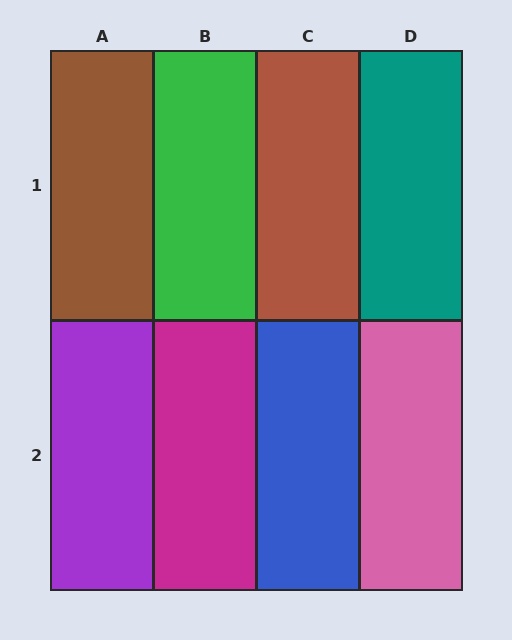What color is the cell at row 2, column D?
Pink.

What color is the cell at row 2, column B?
Magenta.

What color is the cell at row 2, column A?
Purple.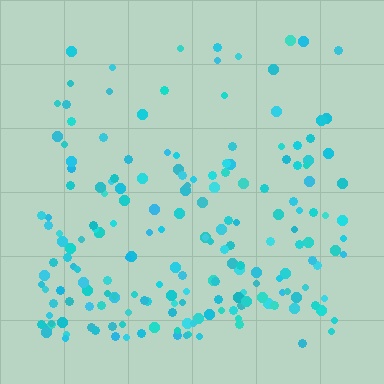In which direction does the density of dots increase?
From top to bottom, with the bottom side densest.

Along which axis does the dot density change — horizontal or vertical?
Vertical.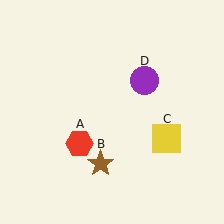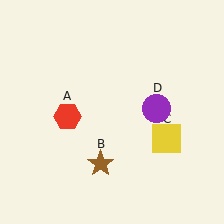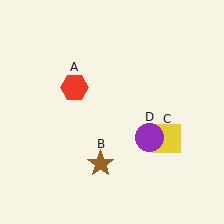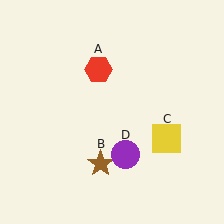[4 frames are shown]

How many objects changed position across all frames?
2 objects changed position: red hexagon (object A), purple circle (object D).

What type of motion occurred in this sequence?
The red hexagon (object A), purple circle (object D) rotated clockwise around the center of the scene.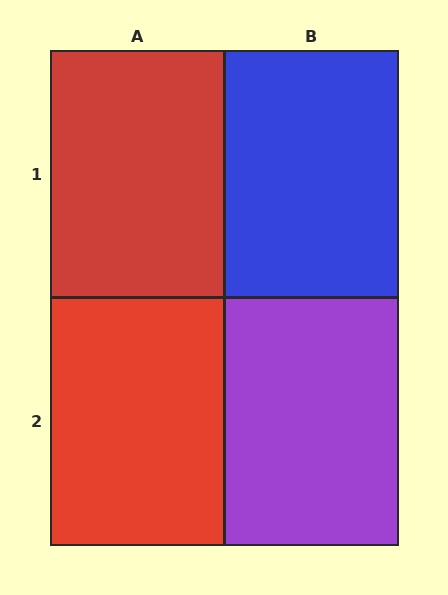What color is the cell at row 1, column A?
Red.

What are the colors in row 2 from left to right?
Red, purple.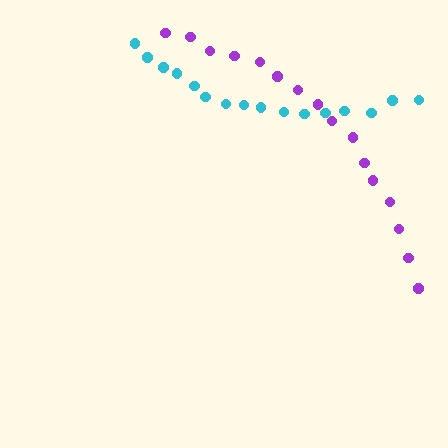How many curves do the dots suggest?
There are 2 distinct paths.